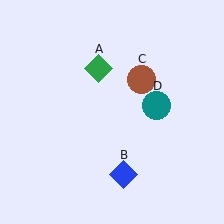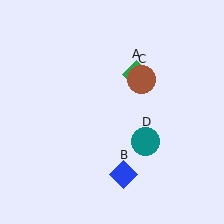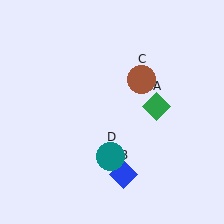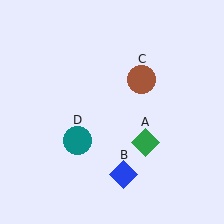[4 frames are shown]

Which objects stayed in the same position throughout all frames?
Blue diamond (object B) and brown circle (object C) remained stationary.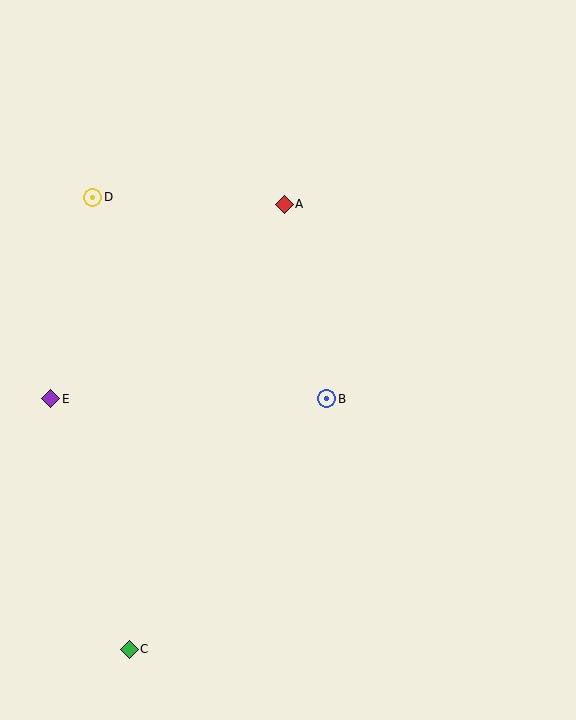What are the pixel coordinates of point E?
Point E is at (51, 399).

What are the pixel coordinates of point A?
Point A is at (284, 204).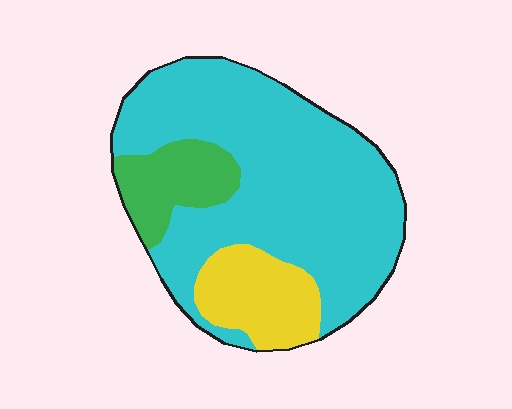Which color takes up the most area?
Cyan, at roughly 70%.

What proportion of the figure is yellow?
Yellow covers roughly 15% of the figure.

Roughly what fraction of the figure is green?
Green covers about 15% of the figure.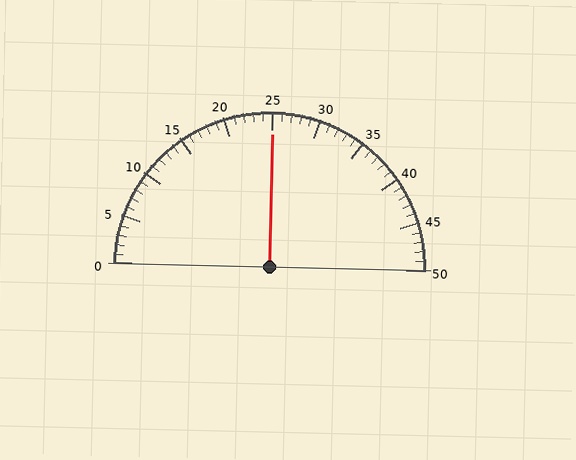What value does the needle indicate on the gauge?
The needle indicates approximately 25.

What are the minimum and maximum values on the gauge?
The gauge ranges from 0 to 50.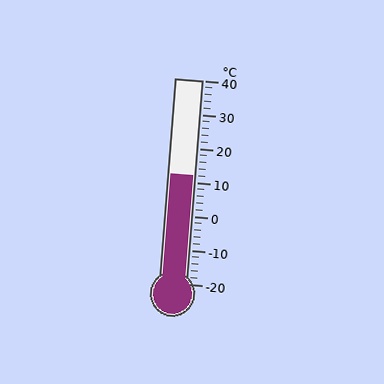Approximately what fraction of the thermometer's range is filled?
The thermometer is filled to approximately 55% of its range.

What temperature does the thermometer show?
The thermometer shows approximately 12°C.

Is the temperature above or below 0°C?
The temperature is above 0°C.